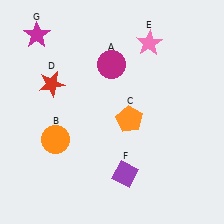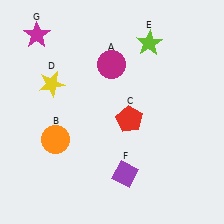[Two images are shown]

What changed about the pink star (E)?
In Image 1, E is pink. In Image 2, it changed to lime.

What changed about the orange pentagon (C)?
In Image 1, C is orange. In Image 2, it changed to red.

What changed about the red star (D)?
In Image 1, D is red. In Image 2, it changed to yellow.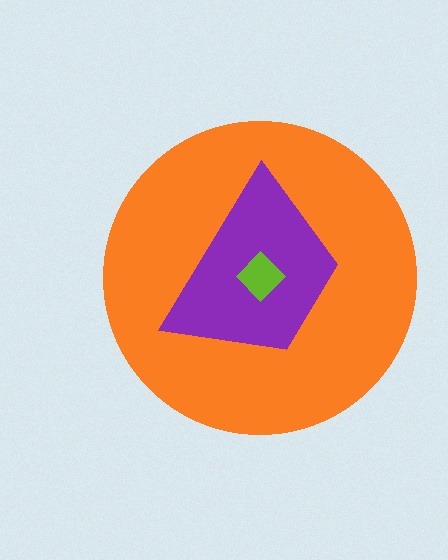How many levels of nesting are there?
3.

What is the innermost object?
The lime diamond.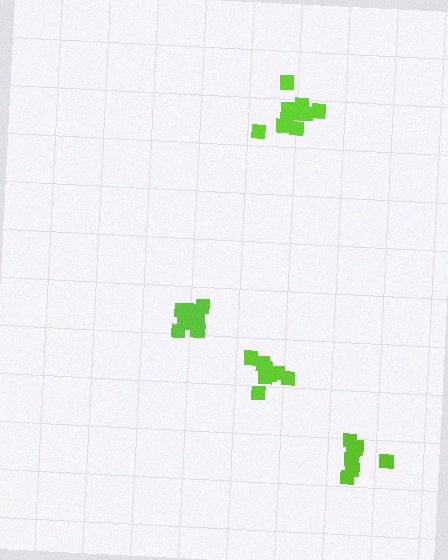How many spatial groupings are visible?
There are 4 spatial groupings.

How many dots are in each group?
Group 1: 9 dots, Group 2: 8 dots, Group 3: 11 dots, Group 4: 8 dots (36 total).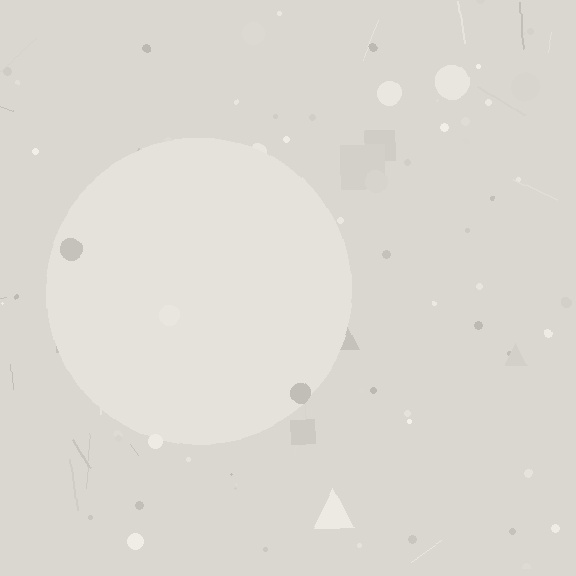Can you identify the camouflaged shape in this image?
The camouflaged shape is a circle.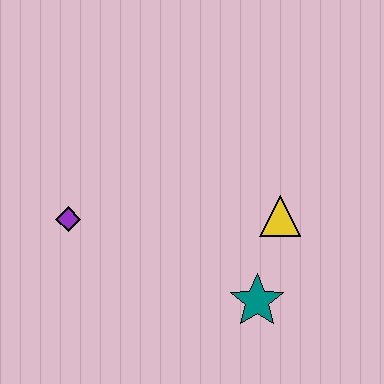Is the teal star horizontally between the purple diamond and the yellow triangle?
Yes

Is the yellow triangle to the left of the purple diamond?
No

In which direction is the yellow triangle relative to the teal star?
The yellow triangle is above the teal star.